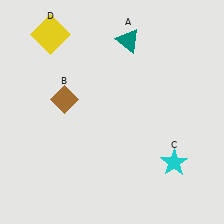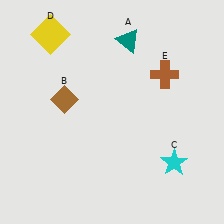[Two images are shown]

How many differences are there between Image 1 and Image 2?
There is 1 difference between the two images.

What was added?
A brown cross (E) was added in Image 2.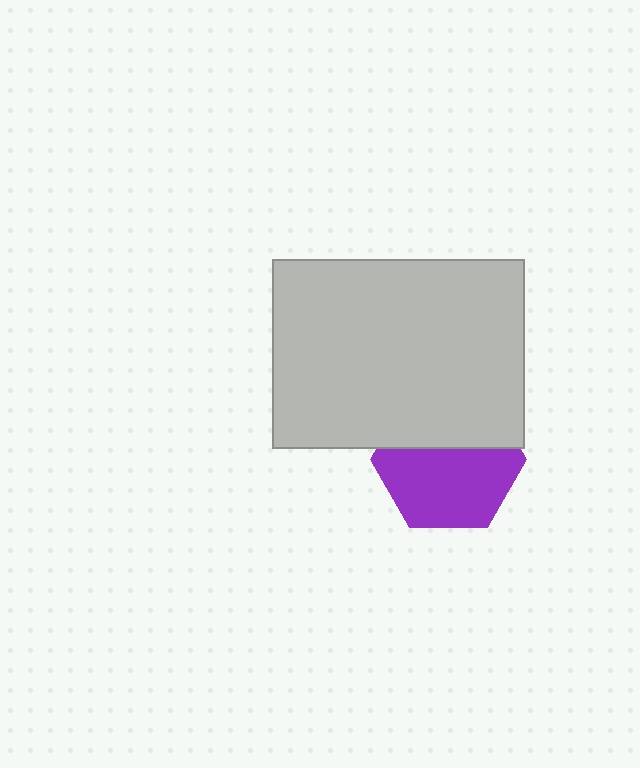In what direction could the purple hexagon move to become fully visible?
The purple hexagon could move down. That would shift it out from behind the light gray rectangle entirely.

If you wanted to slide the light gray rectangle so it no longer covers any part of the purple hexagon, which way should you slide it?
Slide it up — that is the most direct way to separate the two shapes.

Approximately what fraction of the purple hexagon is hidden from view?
Roughly 41% of the purple hexagon is hidden behind the light gray rectangle.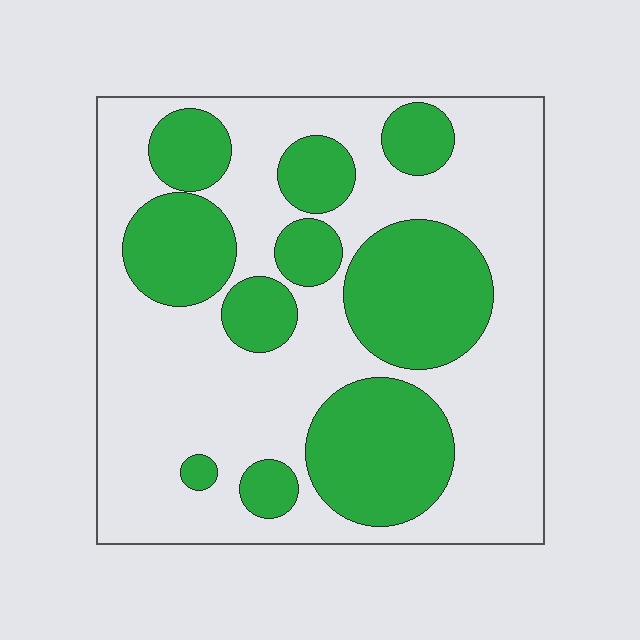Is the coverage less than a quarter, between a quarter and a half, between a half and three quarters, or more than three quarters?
Between a quarter and a half.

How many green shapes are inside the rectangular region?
10.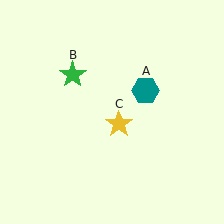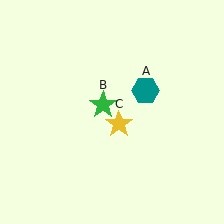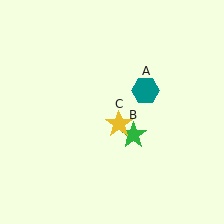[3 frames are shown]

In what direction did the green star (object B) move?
The green star (object B) moved down and to the right.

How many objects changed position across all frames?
1 object changed position: green star (object B).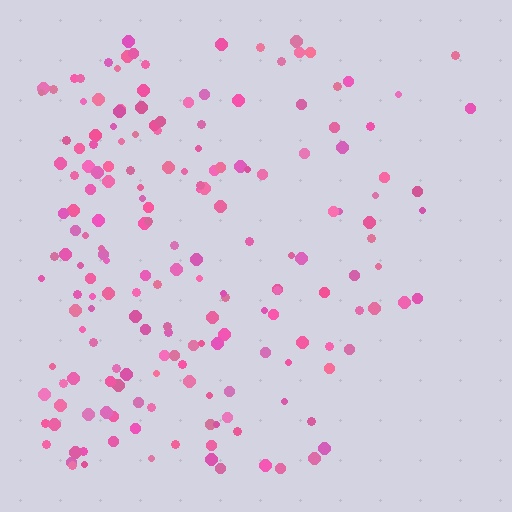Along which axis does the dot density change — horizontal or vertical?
Horizontal.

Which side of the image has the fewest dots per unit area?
The right.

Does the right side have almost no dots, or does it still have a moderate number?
Still a moderate number, just noticeably fewer than the left.